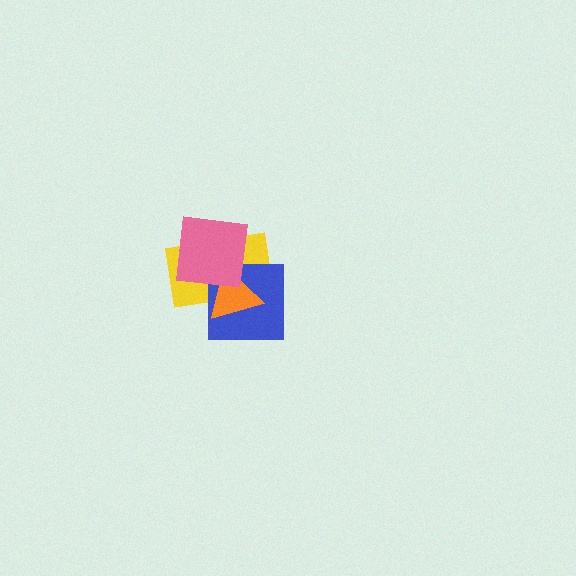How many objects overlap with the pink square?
3 objects overlap with the pink square.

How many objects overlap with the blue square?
3 objects overlap with the blue square.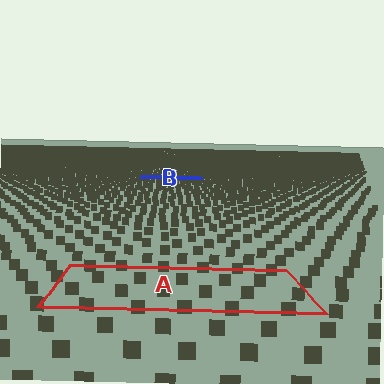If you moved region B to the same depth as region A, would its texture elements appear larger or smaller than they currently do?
They would appear larger. At a closer depth, the same texture elements are projected at a bigger on-screen size.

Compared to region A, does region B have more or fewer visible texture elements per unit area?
Region B has more texture elements per unit area — they are packed more densely because it is farther away.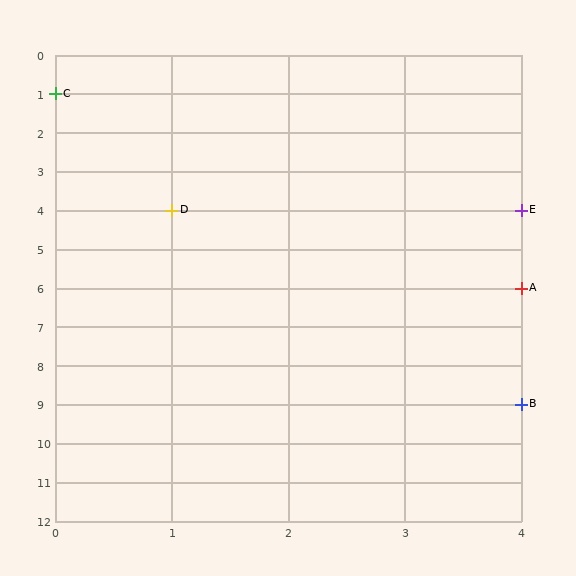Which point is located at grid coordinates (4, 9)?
Point B is at (4, 9).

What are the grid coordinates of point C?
Point C is at grid coordinates (0, 1).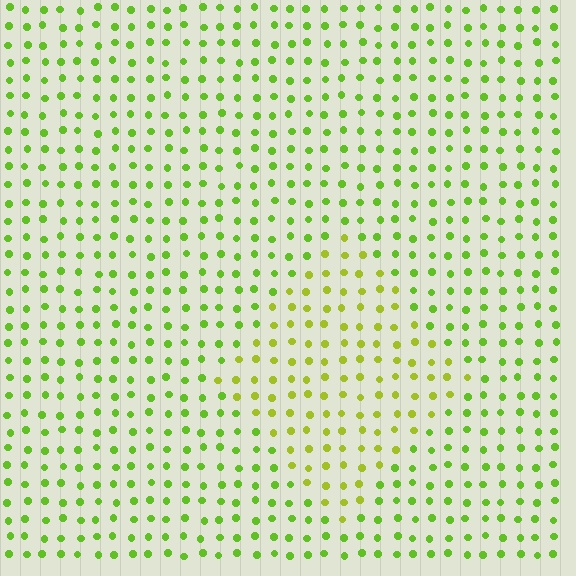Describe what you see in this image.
The image is filled with small lime elements in a uniform arrangement. A diamond-shaped region is visible where the elements are tinted to a slightly different hue, forming a subtle color boundary.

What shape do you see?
I see a diamond.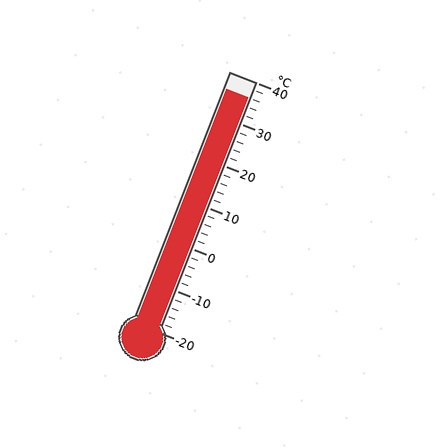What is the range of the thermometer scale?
The thermometer scale ranges from -20°C to 40°C.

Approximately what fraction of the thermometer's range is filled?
The thermometer is filled to approximately 95% of its range.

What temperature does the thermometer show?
The thermometer shows approximately 36°C.